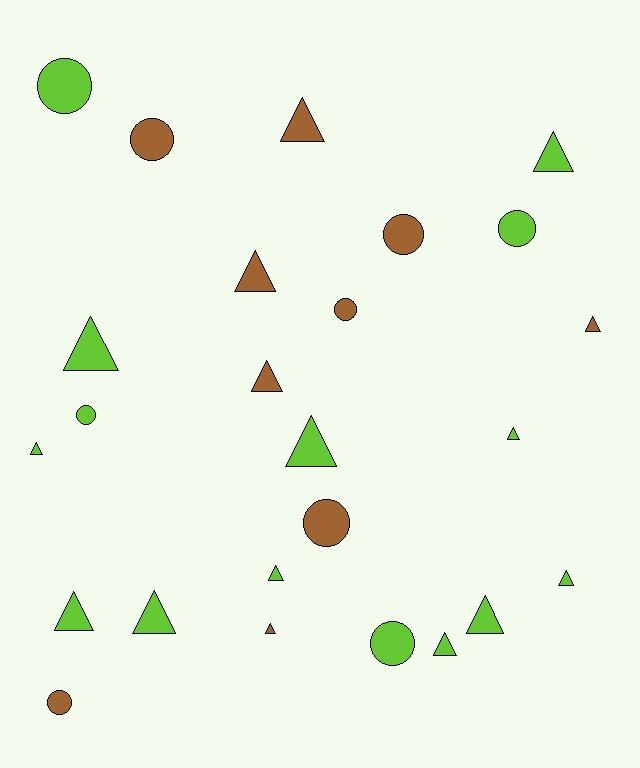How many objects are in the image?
There are 25 objects.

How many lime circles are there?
There are 4 lime circles.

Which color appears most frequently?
Lime, with 15 objects.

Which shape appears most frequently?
Triangle, with 16 objects.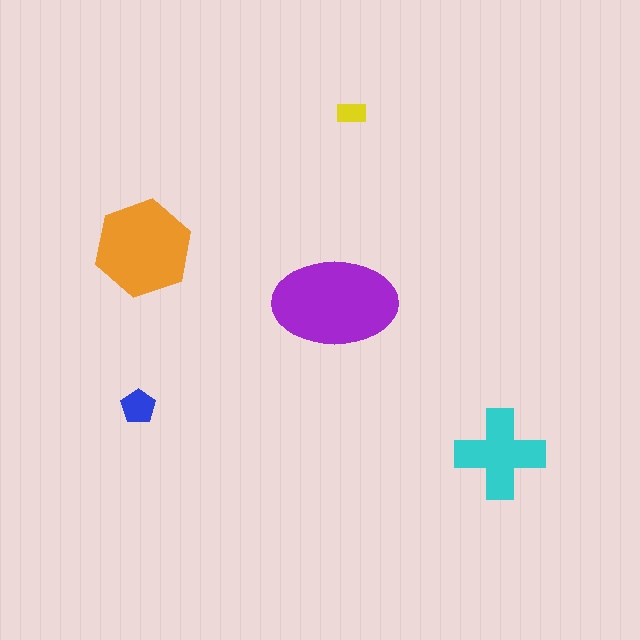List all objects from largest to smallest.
The purple ellipse, the orange hexagon, the cyan cross, the blue pentagon, the yellow rectangle.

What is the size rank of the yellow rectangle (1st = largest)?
5th.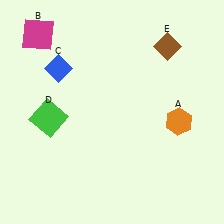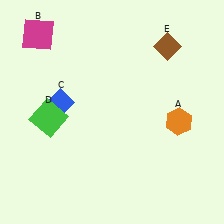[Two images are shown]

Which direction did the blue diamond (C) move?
The blue diamond (C) moved down.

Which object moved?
The blue diamond (C) moved down.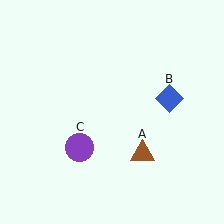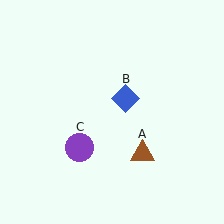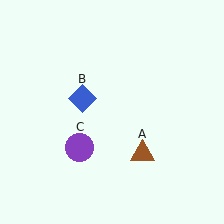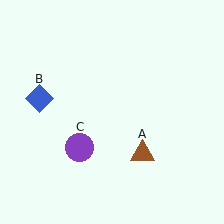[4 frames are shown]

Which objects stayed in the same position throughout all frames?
Brown triangle (object A) and purple circle (object C) remained stationary.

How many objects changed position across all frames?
1 object changed position: blue diamond (object B).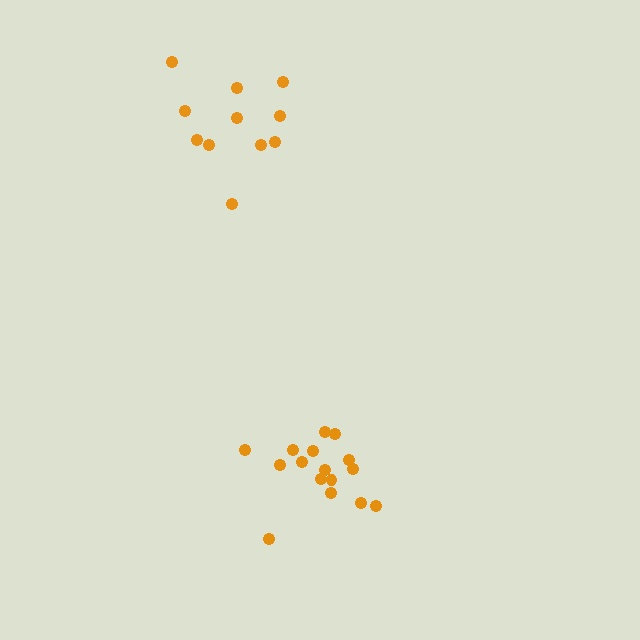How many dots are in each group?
Group 1: 11 dots, Group 2: 16 dots (27 total).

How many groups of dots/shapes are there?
There are 2 groups.